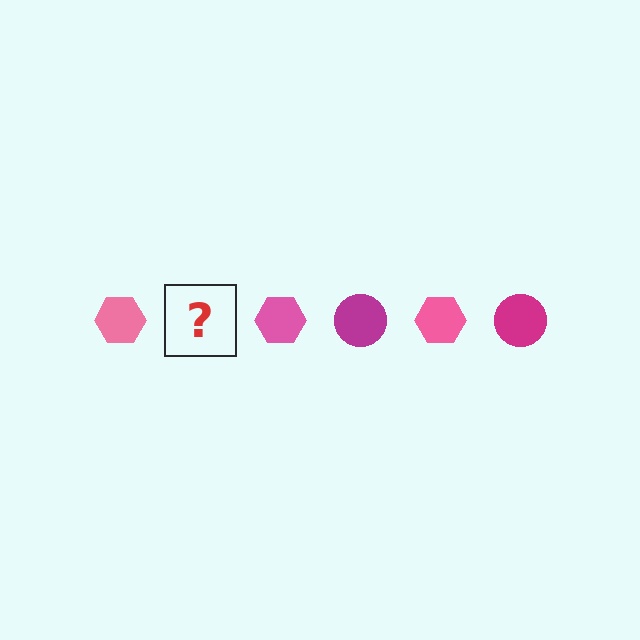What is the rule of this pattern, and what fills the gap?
The rule is that the pattern alternates between pink hexagon and magenta circle. The gap should be filled with a magenta circle.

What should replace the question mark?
The question mark should be replaced with a magenta circle.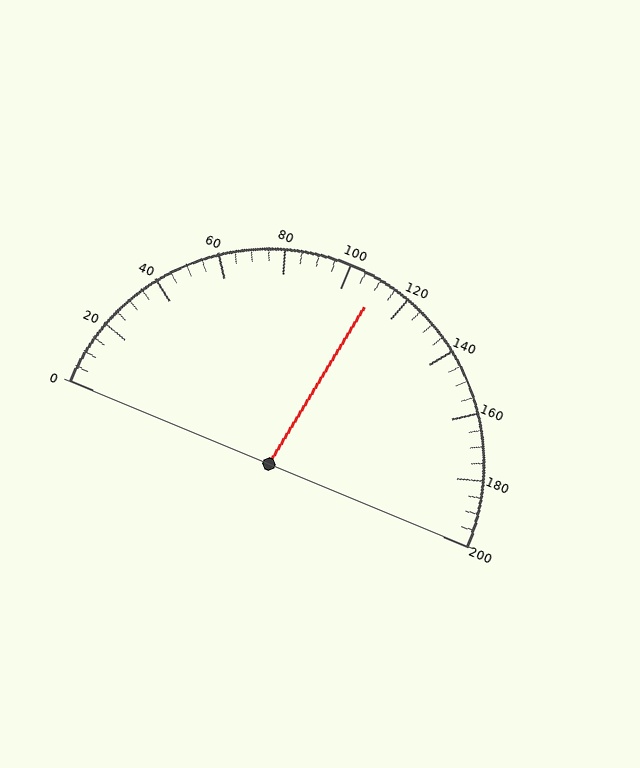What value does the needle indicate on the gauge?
The needle indicates approximately 110.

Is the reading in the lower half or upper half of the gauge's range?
The reading is in the upper half of the range (0 to 200).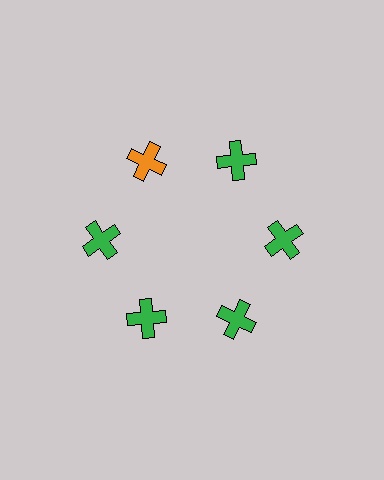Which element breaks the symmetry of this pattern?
The orange cross at roughly the 11 o'clock position breaks the symmetry. All other shapes are green crosses.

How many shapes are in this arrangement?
There are 6 shapes arranged in a ring pattern.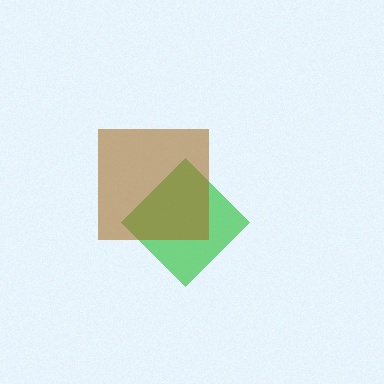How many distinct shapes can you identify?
There are 2 distinct shapes: a green diamond, a brown square.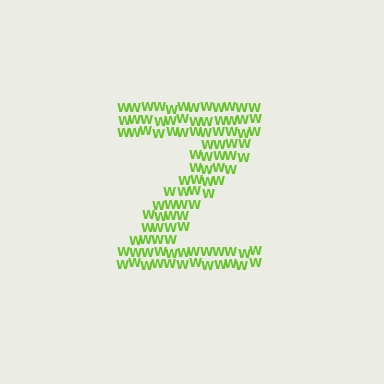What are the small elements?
The small elements are letter W's.